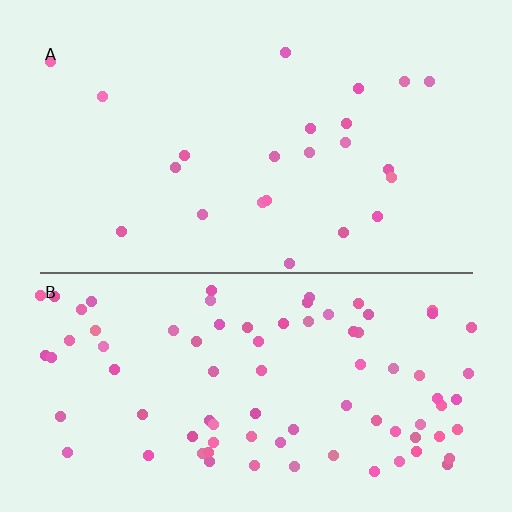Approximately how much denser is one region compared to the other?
Approximately 3.6× — region B over region A.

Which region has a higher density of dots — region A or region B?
B (the bottom).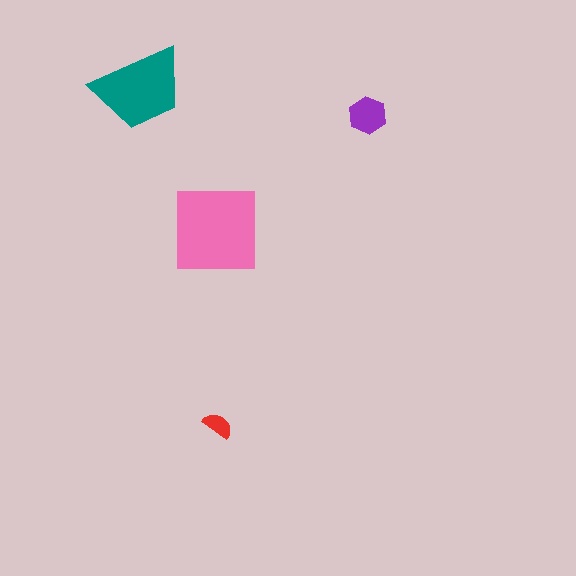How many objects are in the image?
There are 4 objects in the image.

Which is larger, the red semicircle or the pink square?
The pink square.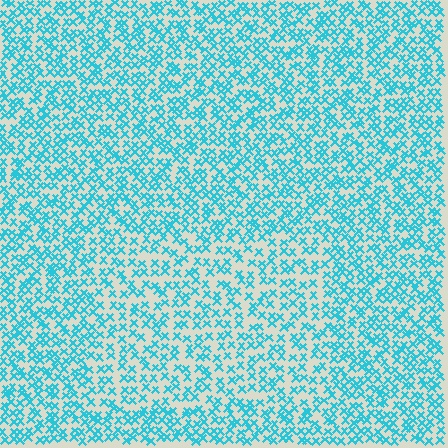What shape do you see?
I see a rectangle.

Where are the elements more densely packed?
The elements are more densely packed outside the rectangle boundary.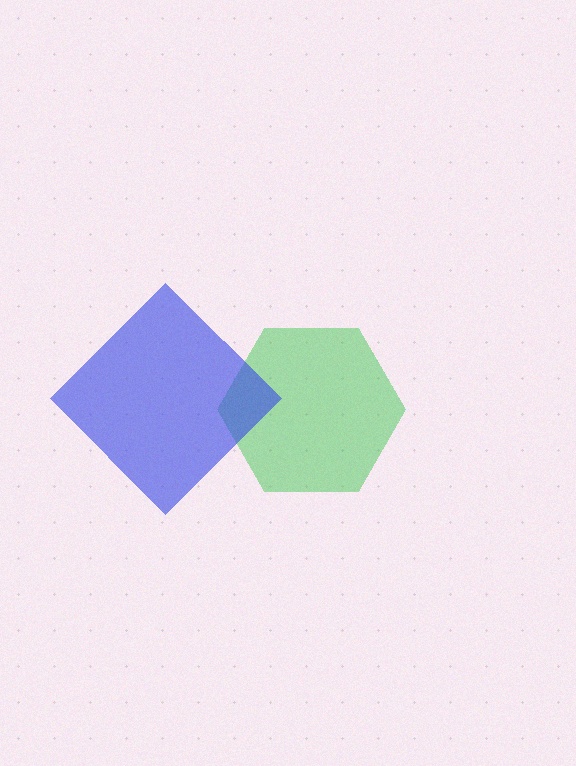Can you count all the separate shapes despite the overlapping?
Yes, there are 2 separate shapes.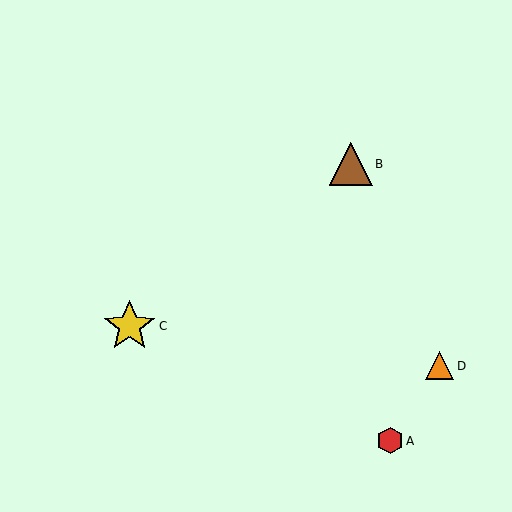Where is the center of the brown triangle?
The center of the brown triangle is at (351, 164).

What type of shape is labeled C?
Shape C is a yellow star.